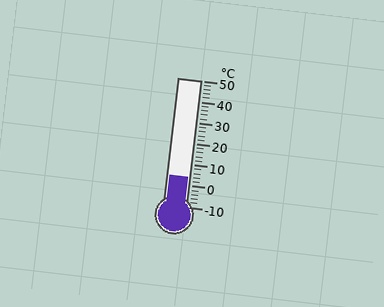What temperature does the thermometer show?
The thermometer shows approximately 4°C.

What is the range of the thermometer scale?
The thermometer scale ranges from -10°C to 50°C.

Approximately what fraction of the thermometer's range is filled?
The thermometer is filled to approximately 25% of its range.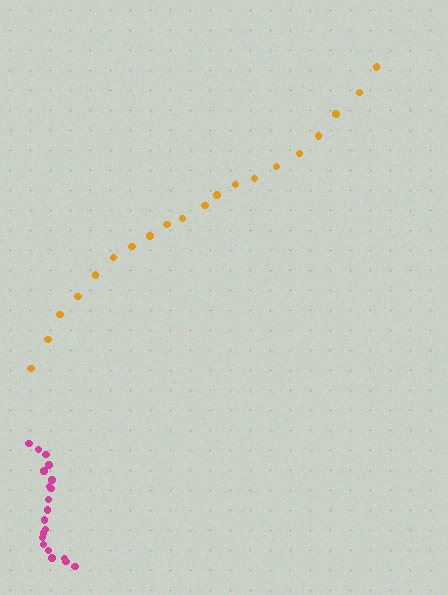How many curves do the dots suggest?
There are 2 distinct paths.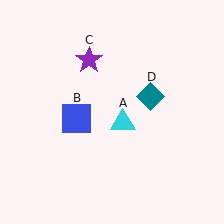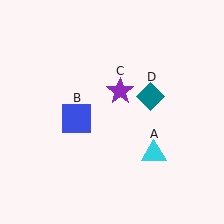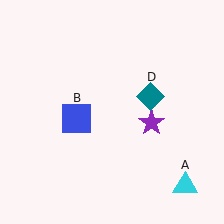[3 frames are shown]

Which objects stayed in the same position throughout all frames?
Blue square (object B) and teal diamond (object D) remained stationary.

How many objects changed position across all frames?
2 objects changed position: cyan triangle (object A), purple star (object C).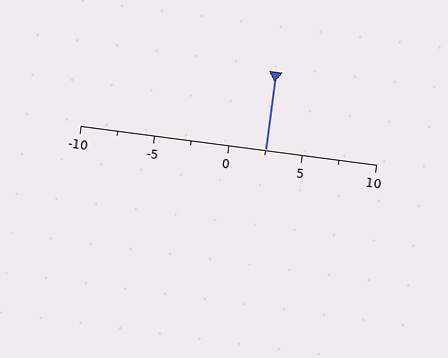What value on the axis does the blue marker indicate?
The marker indicates approximately 2.5.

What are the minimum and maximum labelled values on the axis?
The axis runs from -10 to 10.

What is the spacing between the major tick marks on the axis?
The major ticks are spaced 5 apart.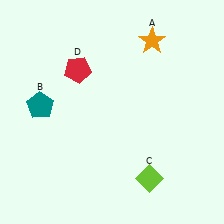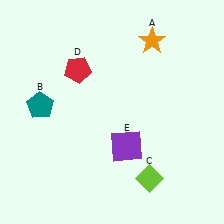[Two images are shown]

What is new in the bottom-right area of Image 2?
A purple square (E) was added in the bottom-right area of Image 2.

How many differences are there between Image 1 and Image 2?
There is 1 difference between the two images.